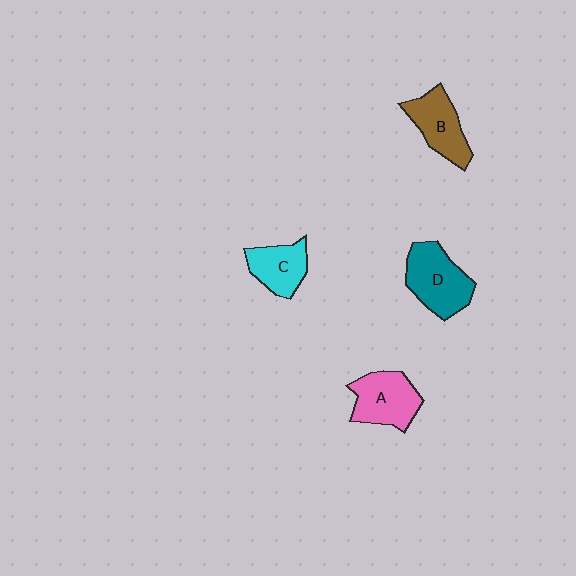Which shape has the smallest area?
Shape C (cyan).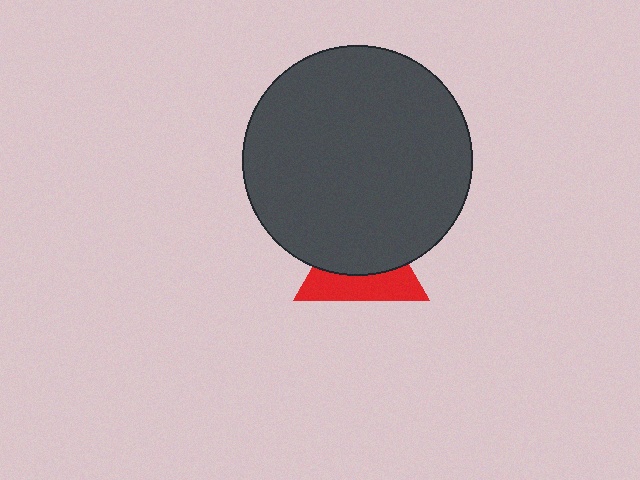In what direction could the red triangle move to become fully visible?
The red triangle could move down. That would shift it out from behind the dark gray circle entirely.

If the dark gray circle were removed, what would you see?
You would see the complete red triangle.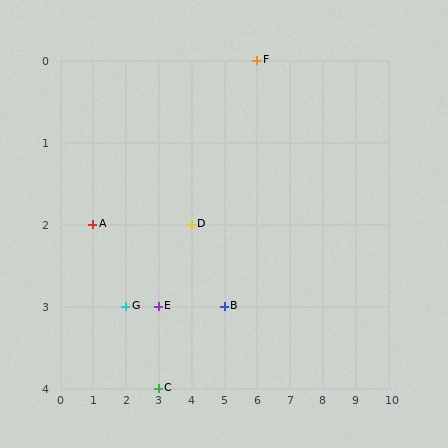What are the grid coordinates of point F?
Point F is at grid coordinates (6, 0).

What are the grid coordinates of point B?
Point B is at grid coordinates (5, 3).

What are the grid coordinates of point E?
Point E is at grid coordinates (3, 3).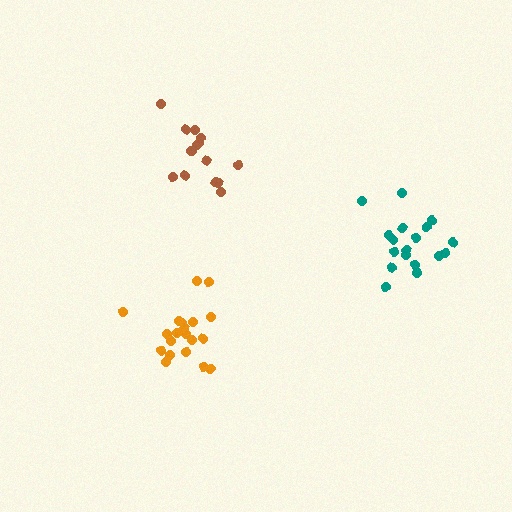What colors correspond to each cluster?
The clusters are colored: teal, orange, brown.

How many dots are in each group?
Group 1: 18 dots, Group 2: 20 dots, Group 3: 15 dots (53 total).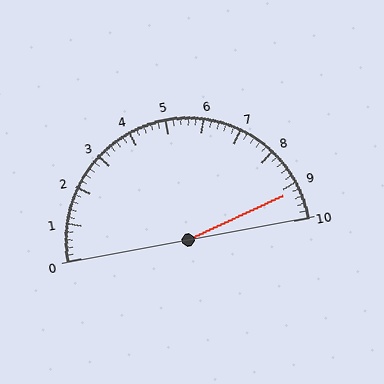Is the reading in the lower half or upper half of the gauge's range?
The reading is in the upper half of the range (0 to 10).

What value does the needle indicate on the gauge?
The needle indicates approximately 9.2.